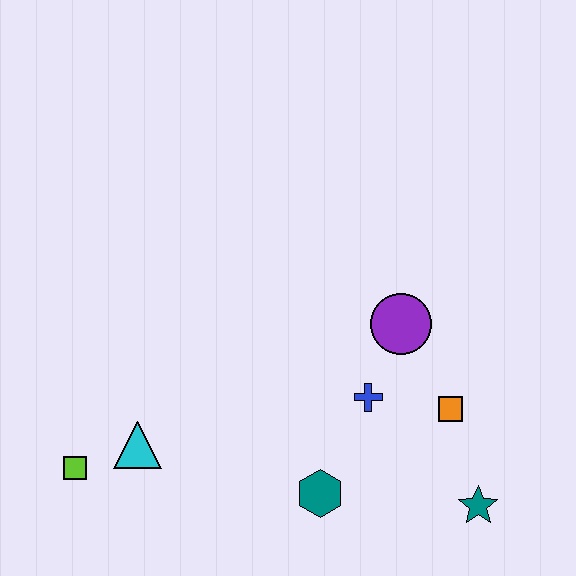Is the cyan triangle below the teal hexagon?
No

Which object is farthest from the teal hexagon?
The lime square is farthest from the teal hexagon.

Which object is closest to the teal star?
The orange square is closest to the teal star.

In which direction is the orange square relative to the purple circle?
The orange square is below the purple circle.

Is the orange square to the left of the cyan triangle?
No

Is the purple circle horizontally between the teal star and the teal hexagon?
Yes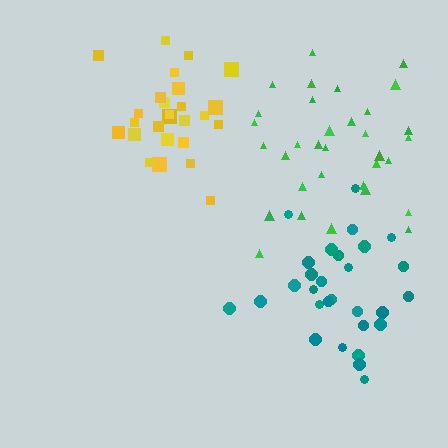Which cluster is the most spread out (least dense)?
Yellow.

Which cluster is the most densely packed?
Teal.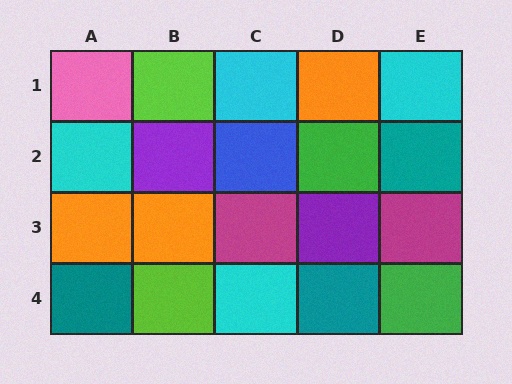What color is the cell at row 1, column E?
Cyan.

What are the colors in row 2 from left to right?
Cyan, purple, blue, green, teal.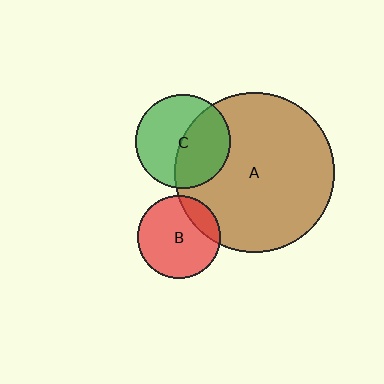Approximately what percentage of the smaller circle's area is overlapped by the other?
Approximately 45%.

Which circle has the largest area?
Circle A (brown).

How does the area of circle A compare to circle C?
Approximately 2.9 times.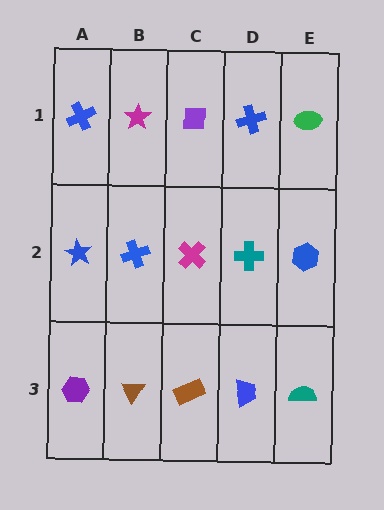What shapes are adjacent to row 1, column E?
A blue hexagon (row 2, column E), a blue cross (row 1, column D).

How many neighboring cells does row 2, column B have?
4.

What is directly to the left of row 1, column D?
A purple square.